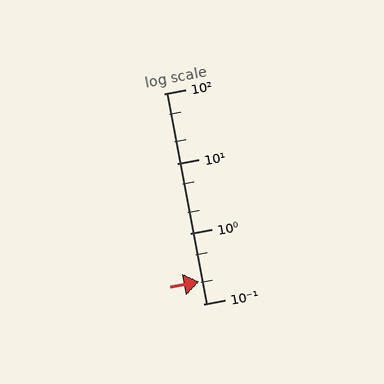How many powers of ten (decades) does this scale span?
The scale spans 3 decades, from 0.1 to 100.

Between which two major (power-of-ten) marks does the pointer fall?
The pointer is between 0.1 and 1.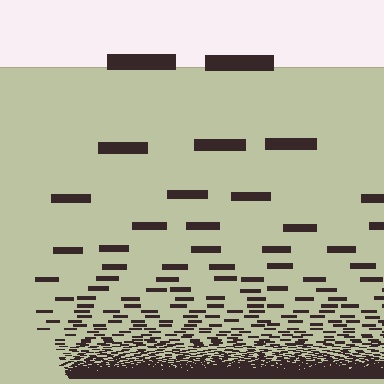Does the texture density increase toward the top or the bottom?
Density increases toward the bottom.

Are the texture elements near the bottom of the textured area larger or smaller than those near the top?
Smaller. The gradient is inverted — elements near the bottom are smaller and denser.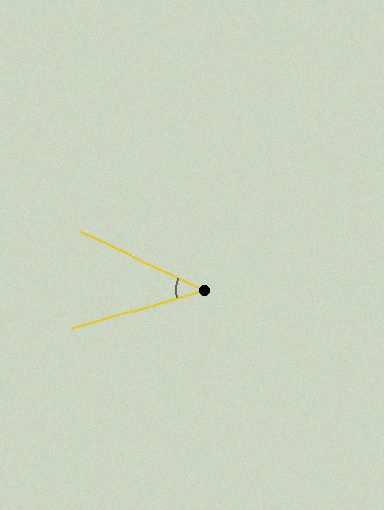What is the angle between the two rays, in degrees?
Approximately 42 degrees.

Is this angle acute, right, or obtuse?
It is acute.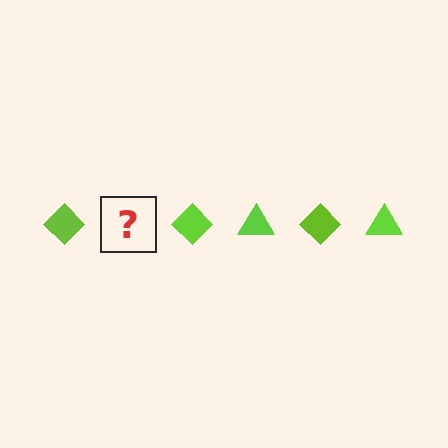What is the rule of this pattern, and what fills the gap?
The rule is that the pattern cycles through diamond, triangle shapes in lime. The gap should be filled with a lime triangle.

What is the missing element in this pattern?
The missing element is a lime triangle.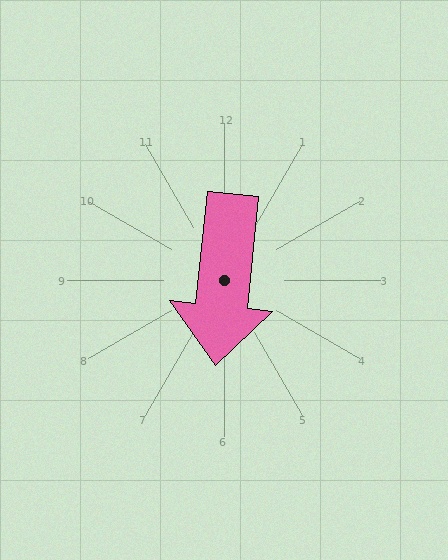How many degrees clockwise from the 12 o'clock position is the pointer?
Approximately 186 degrees.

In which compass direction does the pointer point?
South.